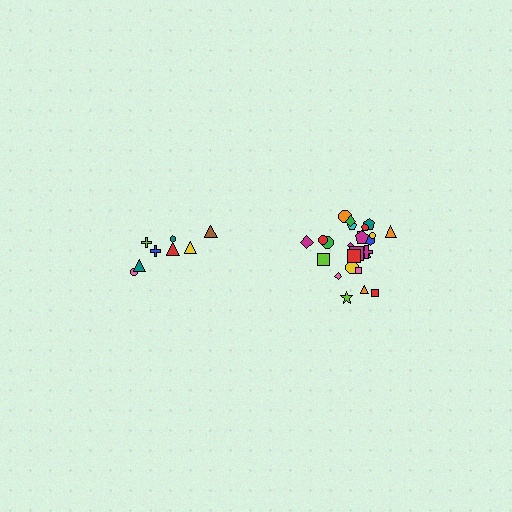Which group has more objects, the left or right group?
The right group.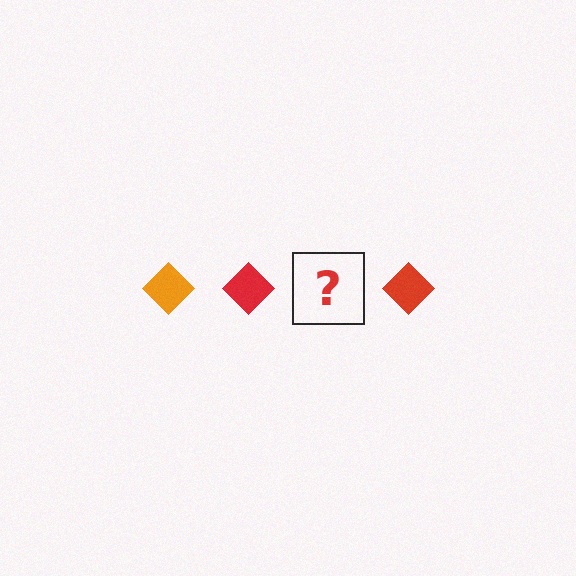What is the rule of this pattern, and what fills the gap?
The rule is that the pattern cycles through orange, red diamonds. The gap should be filled with an orange diamond.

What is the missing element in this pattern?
The missing element is an orange diamond.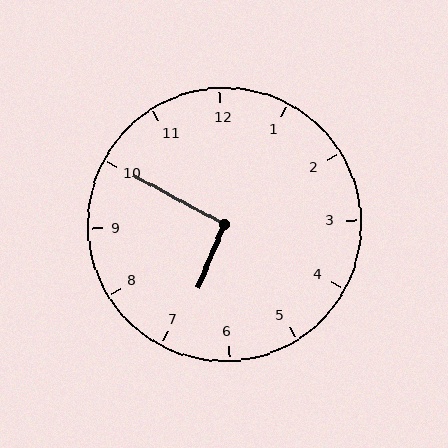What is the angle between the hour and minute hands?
Approximately 95 degrees.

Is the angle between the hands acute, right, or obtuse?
It is right.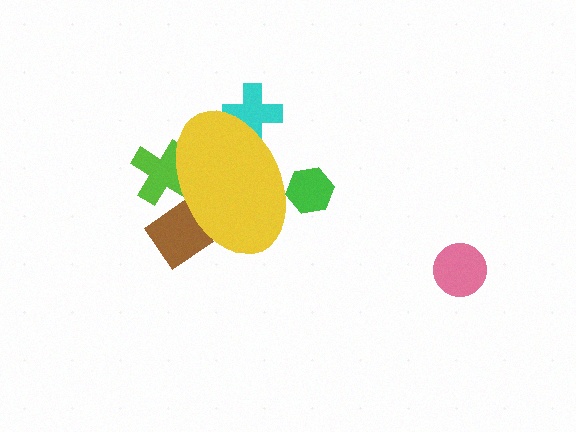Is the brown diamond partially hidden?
Yes, the brown diamond is partially hidden behind the yellow ellipse.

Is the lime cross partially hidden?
Yes, the lime cross is partially hidden behind the yellow ellipse.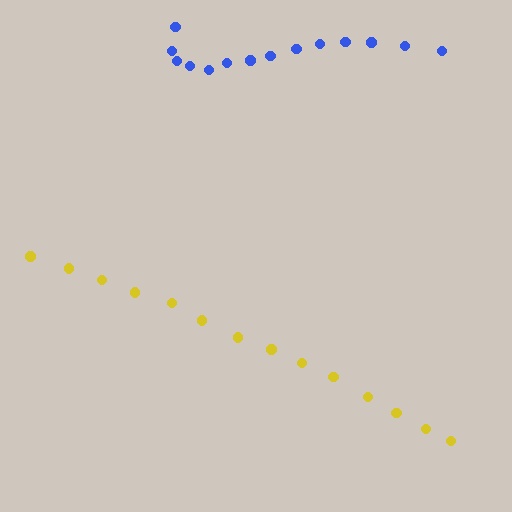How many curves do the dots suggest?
There are 2 distinct paths.